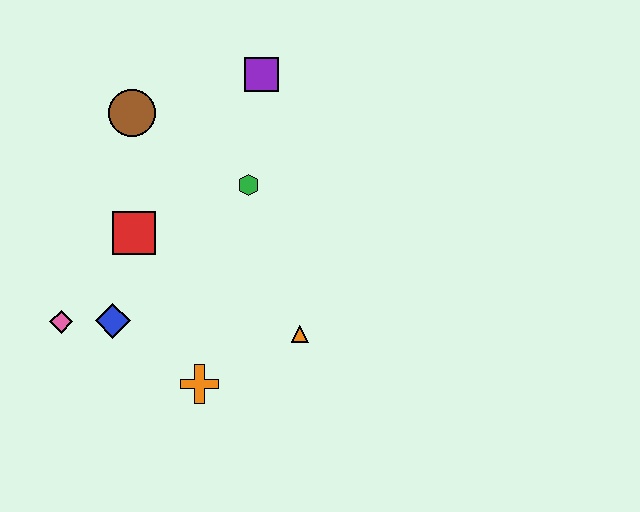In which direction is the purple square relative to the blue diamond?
The purple square is above the blue diamond.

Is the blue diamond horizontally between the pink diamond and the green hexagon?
Yes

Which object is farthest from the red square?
The purple square is farthest from the red square.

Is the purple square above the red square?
Yes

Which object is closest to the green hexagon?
The purple square is closest to the green hexagon.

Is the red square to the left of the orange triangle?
Yes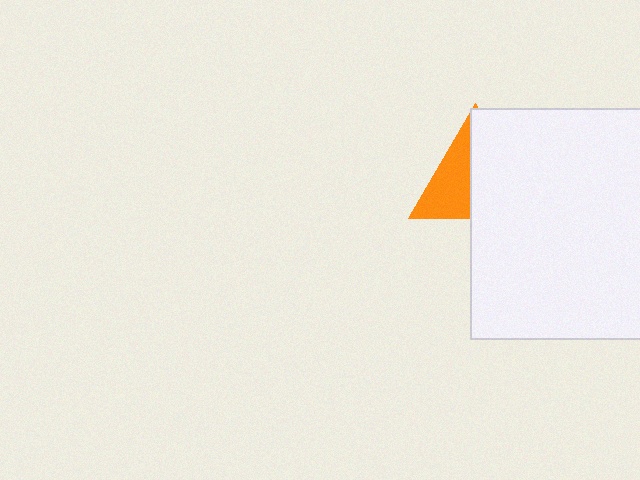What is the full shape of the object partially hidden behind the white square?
The partially hidden object is an orange triangle.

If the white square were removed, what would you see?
You would see the complete orange triangle.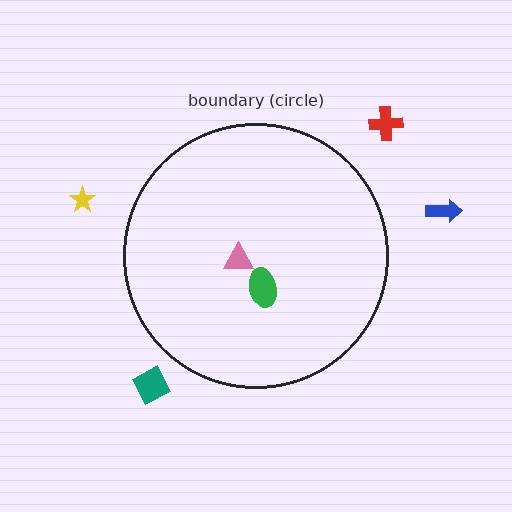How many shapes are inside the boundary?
2 inside, 4 outside.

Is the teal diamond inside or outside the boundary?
Outside.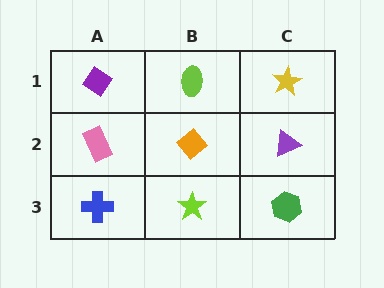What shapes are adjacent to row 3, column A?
A pink rectangle (row 2, column A), a lime star (row 3, column B).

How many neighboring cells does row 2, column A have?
3.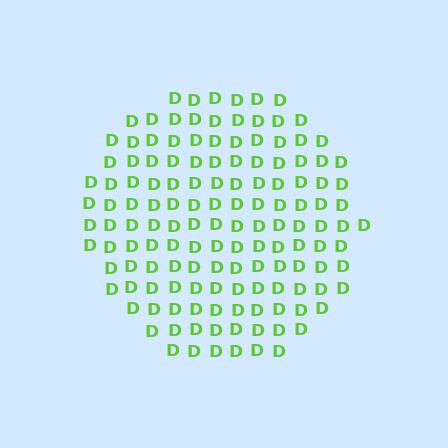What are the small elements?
The small elements are letter D's.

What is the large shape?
The large shape is a circle.